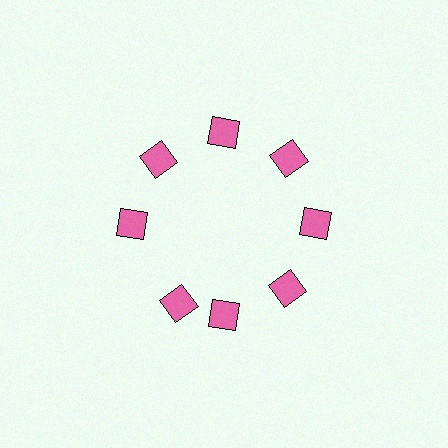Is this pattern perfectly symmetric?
No. The 8 pink diamonds are arranged in a ring, but one element near the 8 o'clock position is rotated out of alignment along the ring, breaking the 8-fold rotational symmetry.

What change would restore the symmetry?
The symmetry would be restored by rotating it back into even spacing with its neighbors so that all 8 diamonds sit at equal angles and equal distance from the center.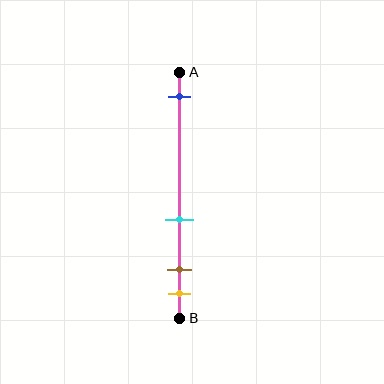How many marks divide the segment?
There are 4 marks dividing the segment.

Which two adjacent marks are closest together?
The brown and yellow marks are the closest adjacent pair.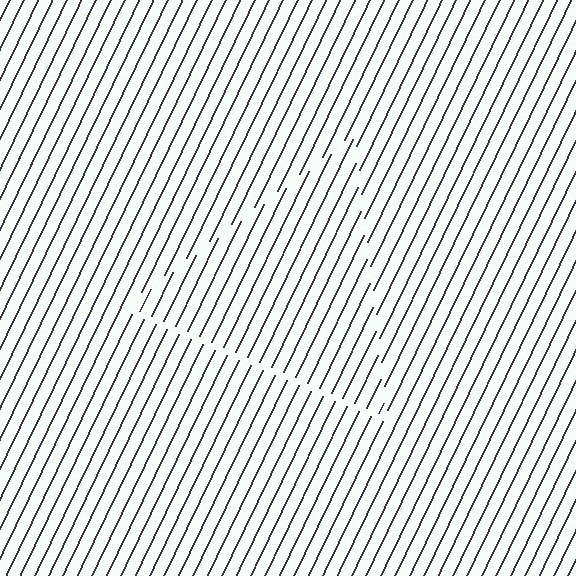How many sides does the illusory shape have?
3 sides — the line-ends trace a triangle.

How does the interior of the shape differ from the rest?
The interior of the shape contains the same grating, shifted by half a period — the contour is defined by the phase discontinuity where line-ends from the inner and outer gratings abut.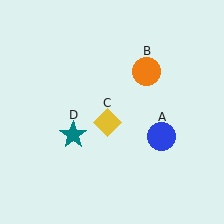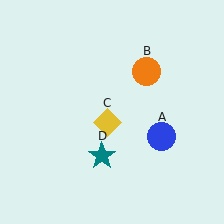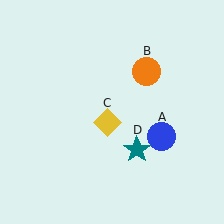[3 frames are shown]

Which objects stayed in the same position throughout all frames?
Blue circle (object A) and orange circle (object B) and yellow diamond (object C) remained stationary.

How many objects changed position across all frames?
1 object changed position: teal star (object D).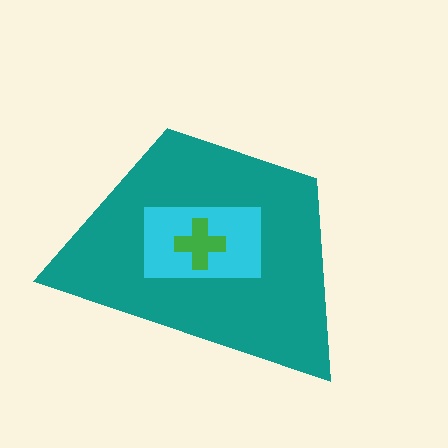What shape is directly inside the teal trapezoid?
The cyan rectangle.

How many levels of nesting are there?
3.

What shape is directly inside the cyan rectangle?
The green cross.